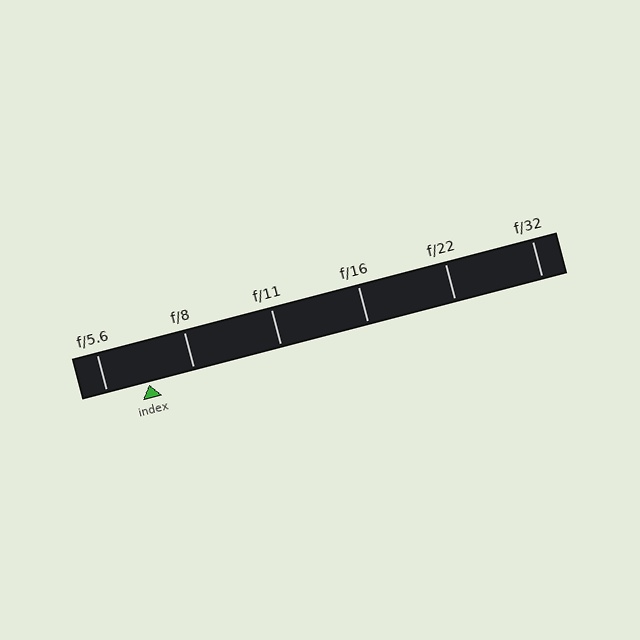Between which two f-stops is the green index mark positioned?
The index mark is between f/5.6 and f/8.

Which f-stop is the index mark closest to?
The index mark is closest to f/5.6.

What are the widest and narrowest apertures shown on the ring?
The widest aperture shown is f/5.6 and the narrowest is f/32.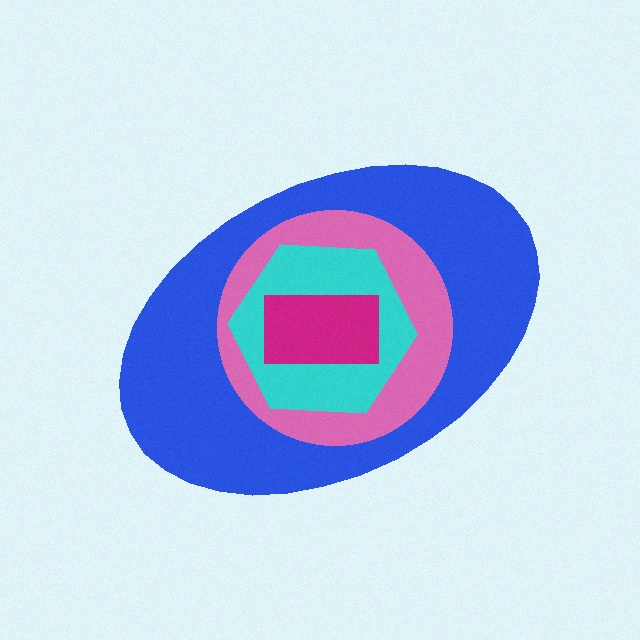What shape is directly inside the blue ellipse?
The pink circle.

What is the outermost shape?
The blue ellipse.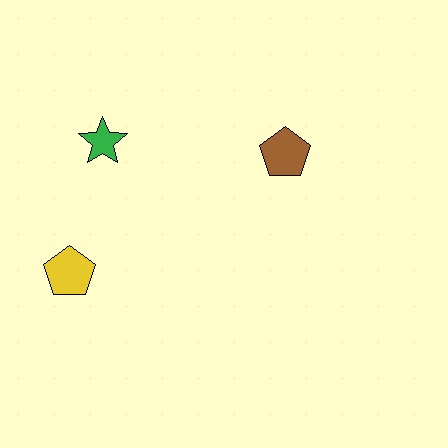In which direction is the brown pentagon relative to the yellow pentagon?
The brown pentagon is to the right of the yellow pentagon.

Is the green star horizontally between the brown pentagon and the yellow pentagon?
Yes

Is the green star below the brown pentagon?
No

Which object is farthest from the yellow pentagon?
The brown pentagon is farthest from the yellow pentagon.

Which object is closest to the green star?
The yellow pentagon is closest to the green star.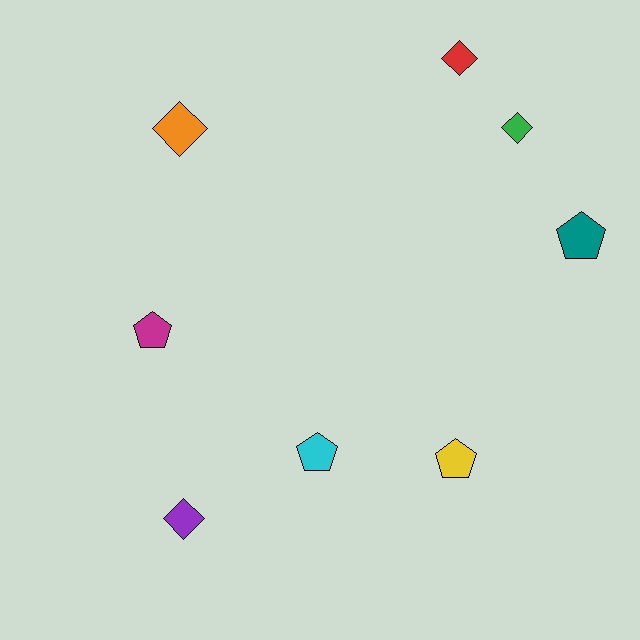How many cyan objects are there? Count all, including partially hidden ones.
There is 1 cyan object.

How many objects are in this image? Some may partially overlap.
There are 8 objects.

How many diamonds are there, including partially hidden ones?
There are 4 diamonds.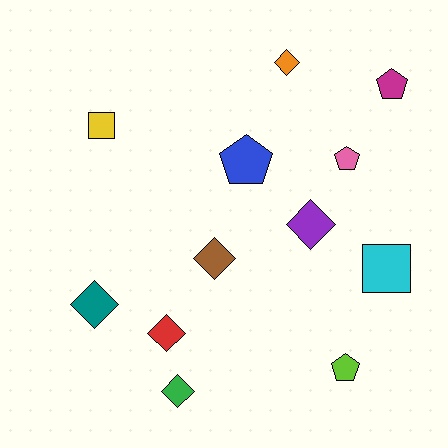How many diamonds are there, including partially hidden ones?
There are 6 diamonds.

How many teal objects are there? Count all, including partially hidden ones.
There is 1 teal object.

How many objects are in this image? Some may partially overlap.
There are 12 objects.